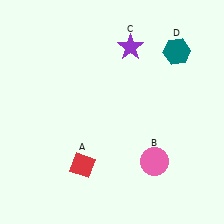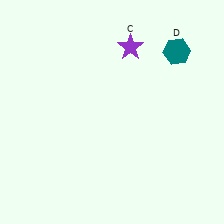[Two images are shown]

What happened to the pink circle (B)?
The pink circle (B) was removed in Image 2. It was in the bottom-right area of Image 1.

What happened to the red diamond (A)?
The red diamond (A) was removed in Image 2. It was in the bottom-left area of Image 1.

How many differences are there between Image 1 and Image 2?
There are 2 differences between the two images.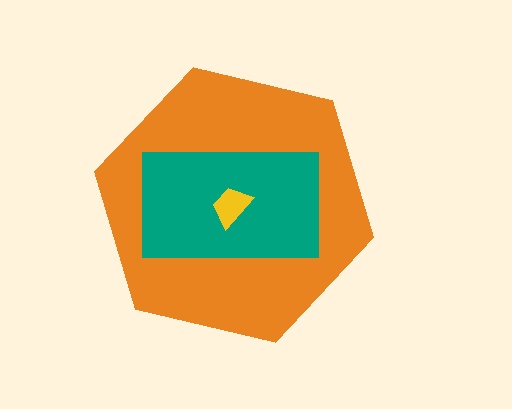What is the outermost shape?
The orange hexagon.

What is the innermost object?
The yellow trapezoid.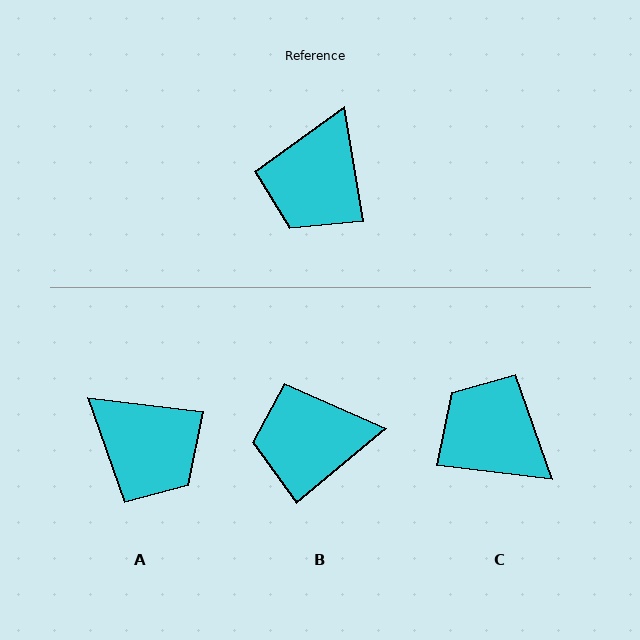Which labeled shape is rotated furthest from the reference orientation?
C, about 106 degrees away.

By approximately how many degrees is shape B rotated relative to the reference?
Approximately 60 degrees clockwise.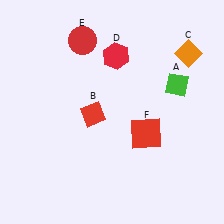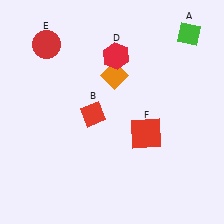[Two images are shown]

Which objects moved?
The objects that moved are: the green diamond (A), the orange diamond (C), the red circle (E).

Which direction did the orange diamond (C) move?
The orange diamond (C) moved left.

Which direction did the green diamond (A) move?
The green diamond (A) moved up.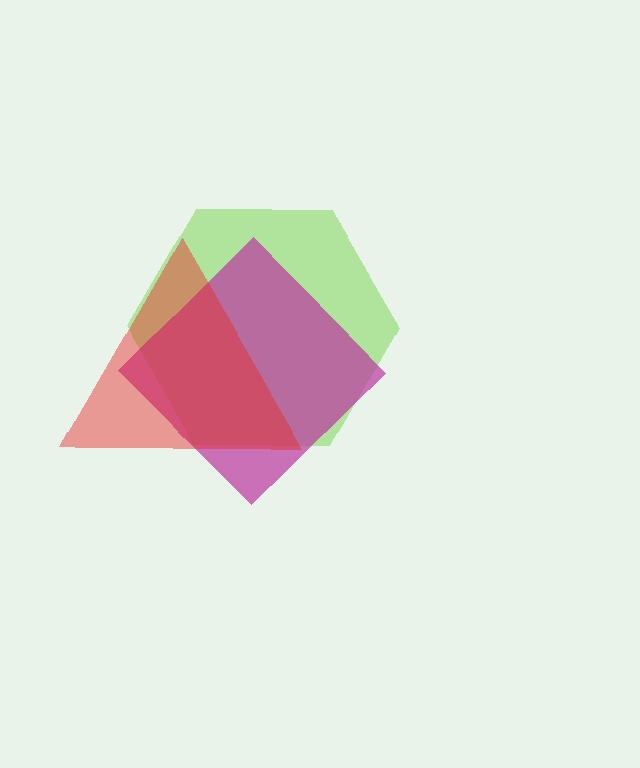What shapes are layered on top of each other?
The layered shapes are: a lime hexagon, a magenta diamond, a red triangle.